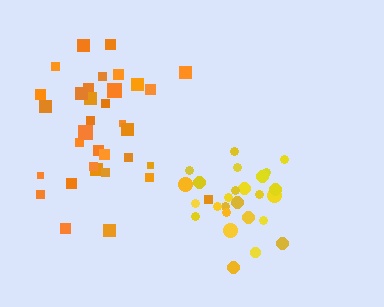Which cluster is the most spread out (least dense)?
Orange.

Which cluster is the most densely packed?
Yellow.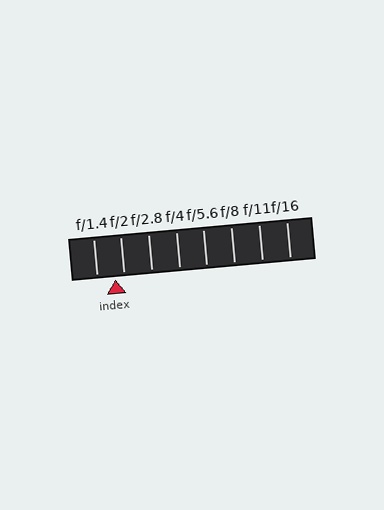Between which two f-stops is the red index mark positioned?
The index mark is between f/1.4 and f/2.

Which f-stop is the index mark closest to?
The index mark is closest to f/2.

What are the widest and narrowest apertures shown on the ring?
The widest aperture shown is f/1.4 and the narrowest is f/16.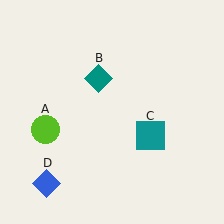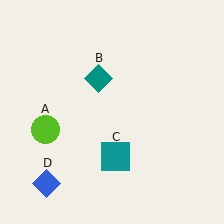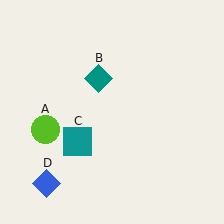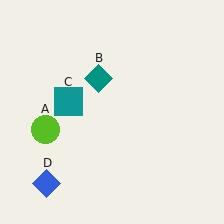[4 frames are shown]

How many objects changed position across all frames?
1 object changed position: teal square (object C).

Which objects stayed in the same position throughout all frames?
Lime circle (object A) and teal diamond (object B) and blue diamond (object D) remained stationary.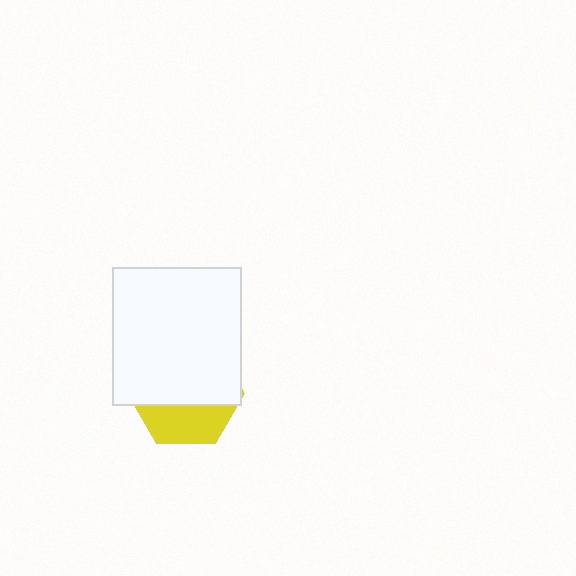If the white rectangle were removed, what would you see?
You would see the complete yellow hexagon.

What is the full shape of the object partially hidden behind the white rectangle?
The partially hidden object is a yellow hexagon.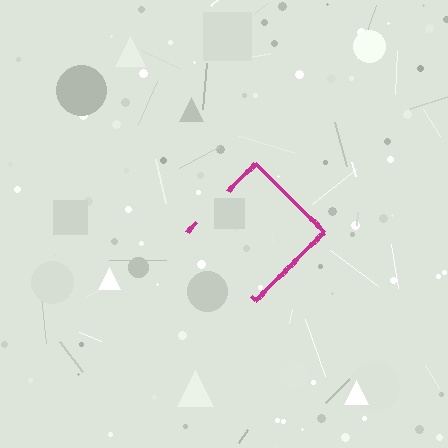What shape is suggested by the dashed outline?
The dashed outline suggests a diamond.